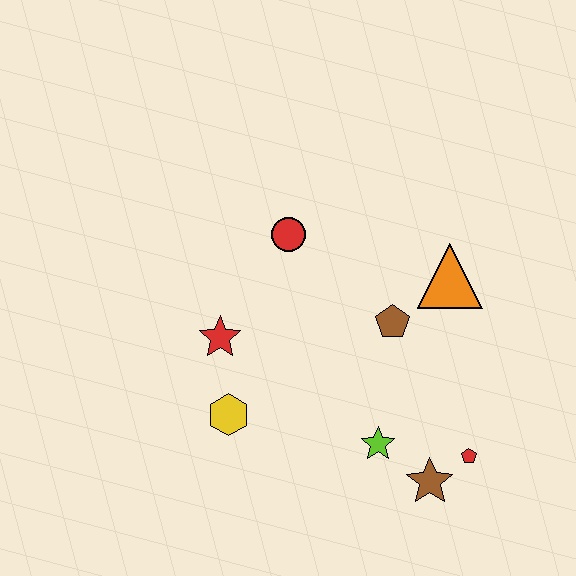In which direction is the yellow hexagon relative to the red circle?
The yellow hexagon is below the red circle.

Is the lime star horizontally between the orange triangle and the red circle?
Yes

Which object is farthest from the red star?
The red pentagon is farthest from the red star.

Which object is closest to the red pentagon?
The brown star is closest to the red pentagon.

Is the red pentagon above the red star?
No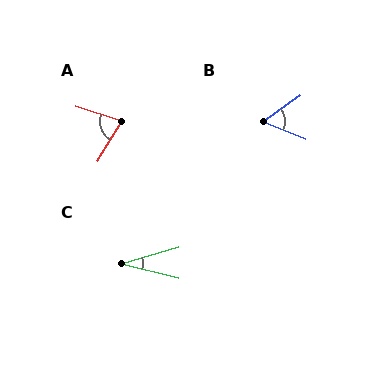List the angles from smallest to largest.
C (30°), B (57°), A (76°).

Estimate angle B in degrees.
Approximately 57 degrees.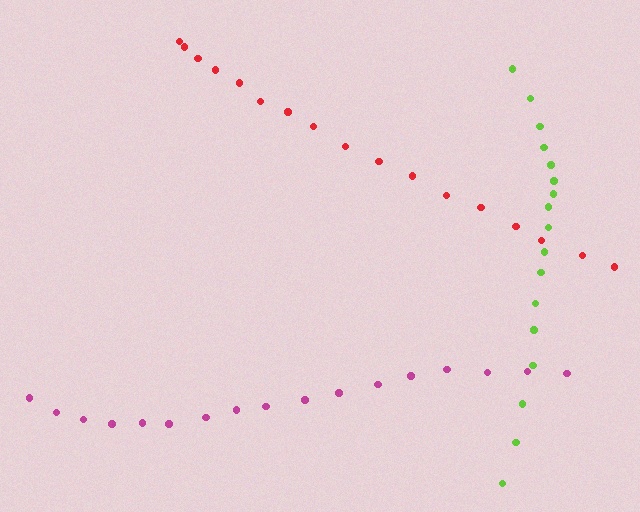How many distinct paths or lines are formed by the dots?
There are 3 distinct paths.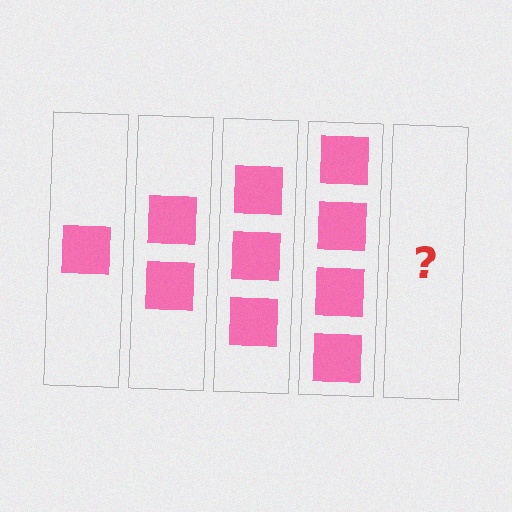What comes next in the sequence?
The next element should be 5 squares.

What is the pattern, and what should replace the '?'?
The pattern is that each step adds one more square. The '?' should be 5 squares.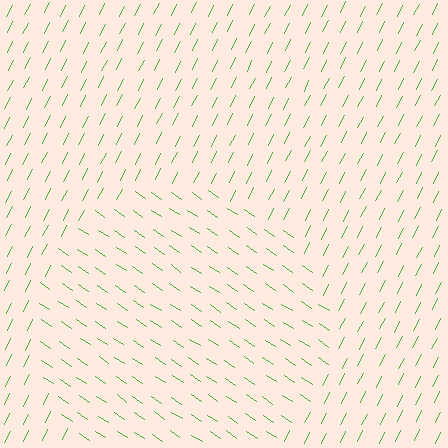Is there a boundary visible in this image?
Yes, there is a texture boundary formed by a change in line orientation.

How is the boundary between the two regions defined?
The boundary is defined purely by a change in line orientation (approximately 83 degrees difference). All lines are the same color and thickness.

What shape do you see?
I see a circle.